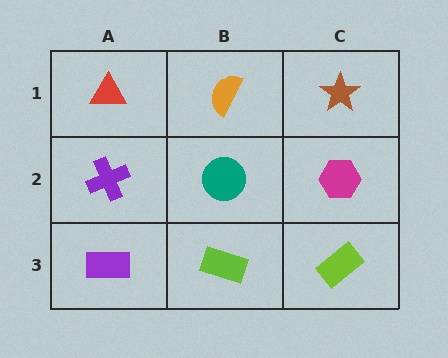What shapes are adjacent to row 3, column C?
A magenta hexagon (row 2, column C), a lime rectangle (row 3, column B).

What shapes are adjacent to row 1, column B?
A teal circle (row 2, column B), a red triangle (row 1, column A), a brown star (row 1, column C).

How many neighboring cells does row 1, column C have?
2.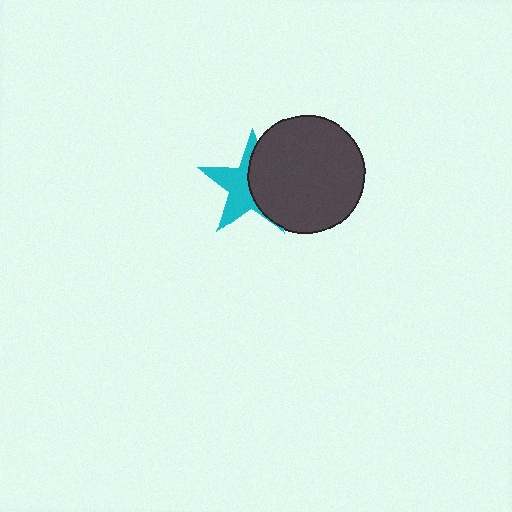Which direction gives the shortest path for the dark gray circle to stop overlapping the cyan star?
Moving right gives the shortest separation.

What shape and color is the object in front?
The object in front is a dark gray circle.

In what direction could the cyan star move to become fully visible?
The cyan star could move left. That would shift it out from behind the dark gray circle entirely.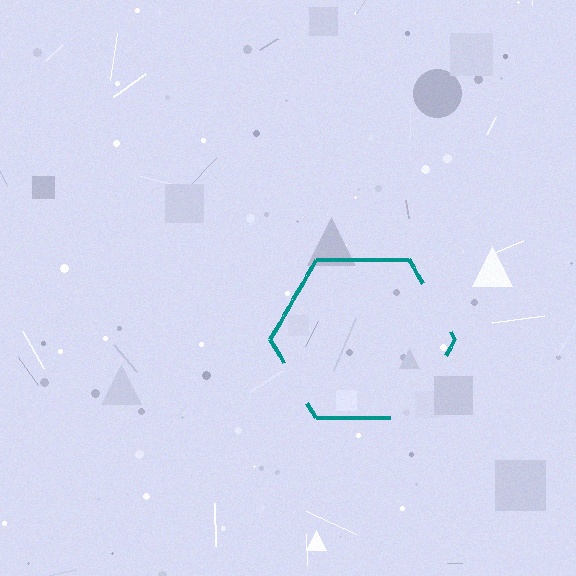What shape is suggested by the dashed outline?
The dashed outline suggests a hexagon.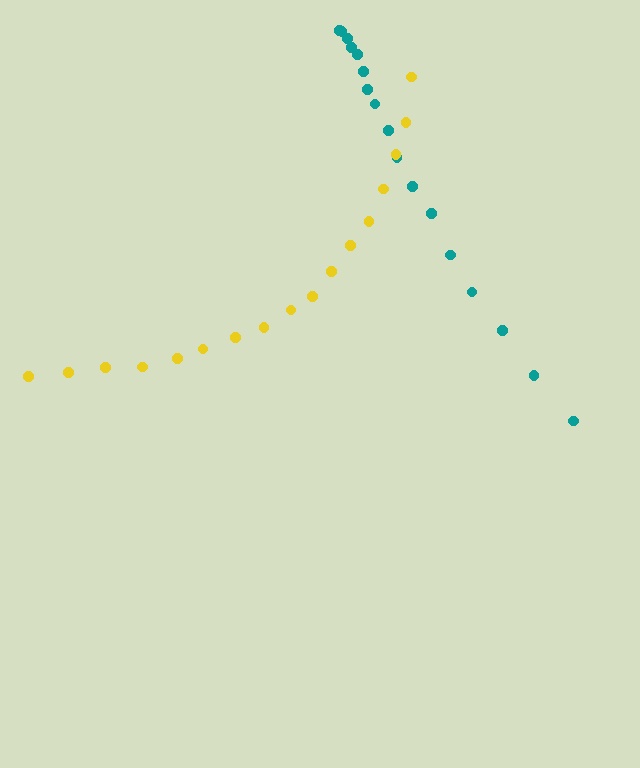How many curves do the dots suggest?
There are 2 distinct paths.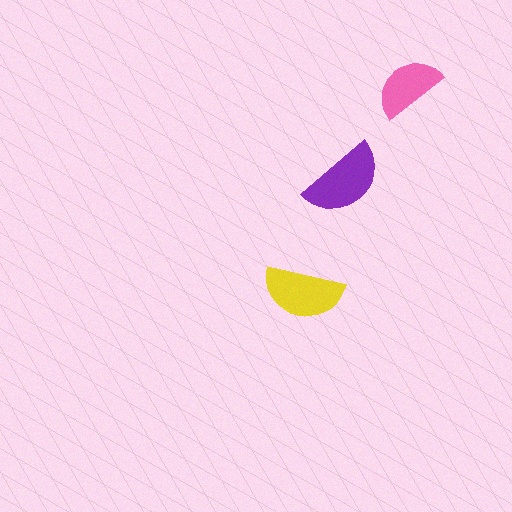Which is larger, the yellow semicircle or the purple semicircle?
The purple one.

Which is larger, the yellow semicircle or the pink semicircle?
The yellow one.